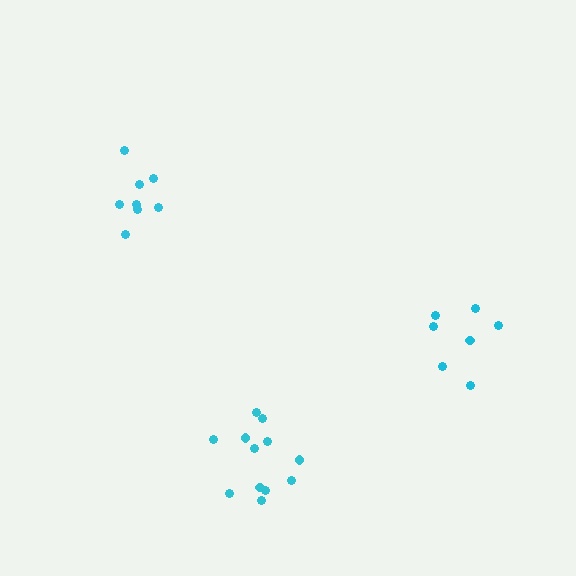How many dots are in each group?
Group 1: 7 dots, Group 2: 8 dots, Group 3: 12 dots (27 total).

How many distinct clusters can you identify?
There are 3 distinct clusters.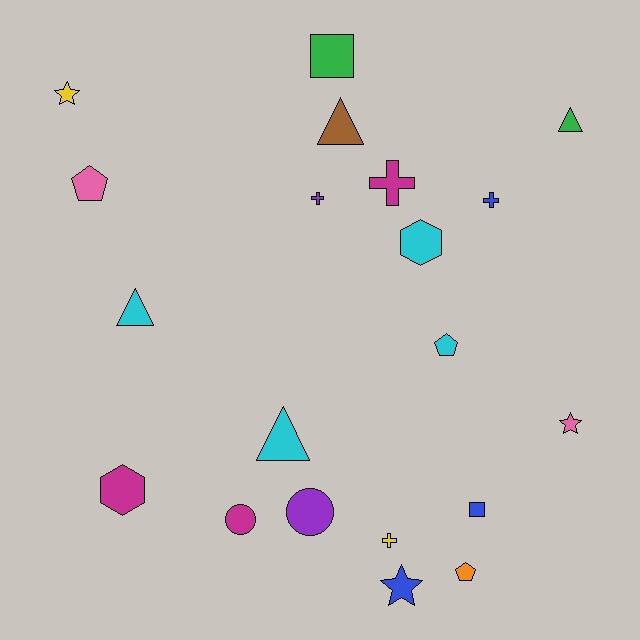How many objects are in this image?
There are 20 objects.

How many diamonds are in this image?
There are no diamonds.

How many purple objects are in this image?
There are 2 purple objects.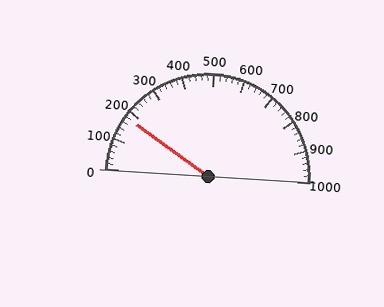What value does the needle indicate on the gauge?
The needle indicates approximately 180.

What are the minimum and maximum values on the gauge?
The gauge ranges from 0 to 1000.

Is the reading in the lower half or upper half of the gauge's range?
The reading is in the lower half of the range (0 to 1000).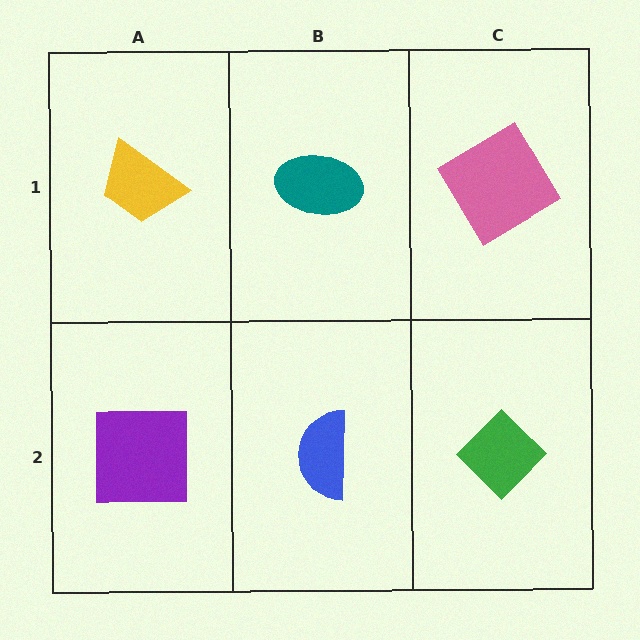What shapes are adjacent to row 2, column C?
A pink diamond (row 1, column C), a blue semicircle (row 2, column B).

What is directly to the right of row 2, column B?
A green diamond.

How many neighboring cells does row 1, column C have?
2.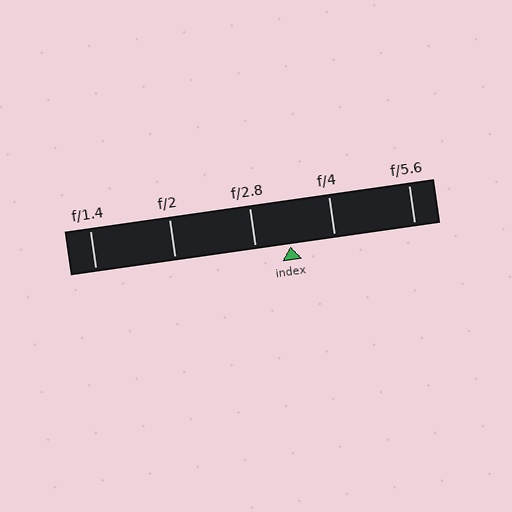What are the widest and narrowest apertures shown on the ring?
The widest aperture shown is f/1.4 and the narrowest is f/5.6.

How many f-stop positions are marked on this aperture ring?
There are 5 f-stop positions marked.